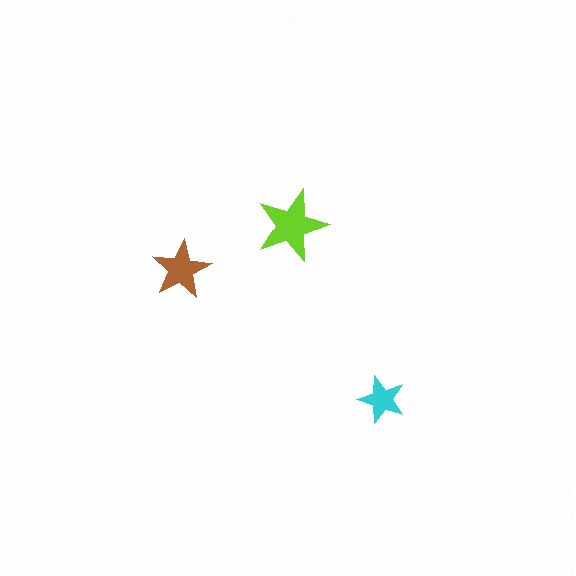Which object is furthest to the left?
The brown star is leftmost.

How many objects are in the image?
There are 3 objects in the image.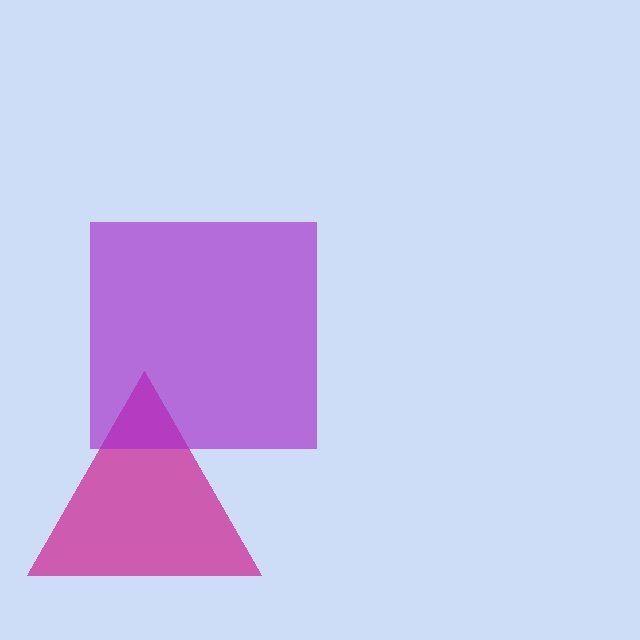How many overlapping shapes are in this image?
There are 2 overlapping shapes in the image.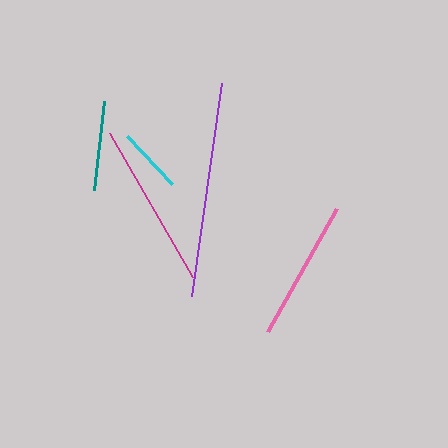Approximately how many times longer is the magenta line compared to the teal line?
The magenta line is approximately 1.9 times the length of the teal line.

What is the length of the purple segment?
The purple segment is approximately 215 pixels long.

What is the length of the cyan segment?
The cyan segment is approximately 66 pixels long.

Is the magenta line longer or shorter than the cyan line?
The magenta line is longer than the cyan line.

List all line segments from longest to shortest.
From longest to shortest: purple, magenta, pink, teal, cyan.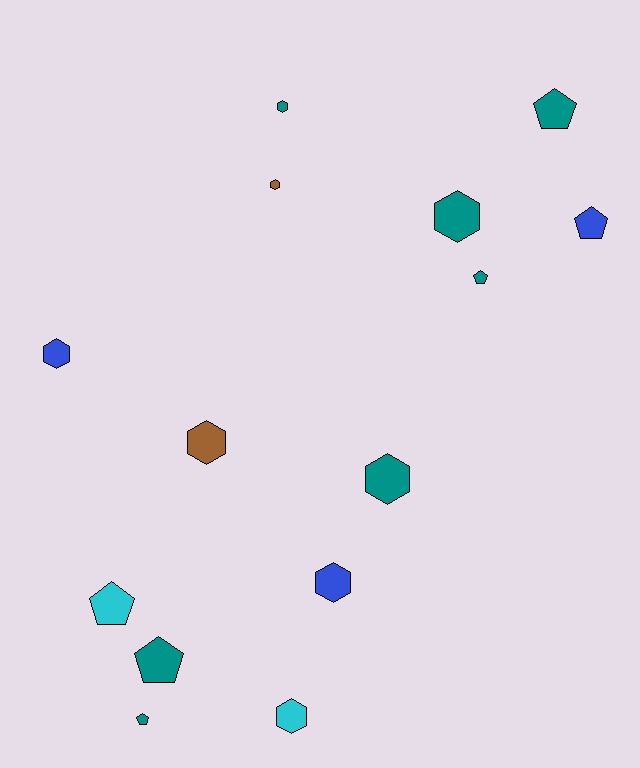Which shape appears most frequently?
Hexagon, with 8 objects.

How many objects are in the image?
There are 14 objects.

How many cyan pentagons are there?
There is 1 cyan pentagon.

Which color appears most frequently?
Teal, with 7 objects.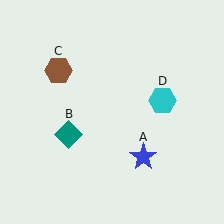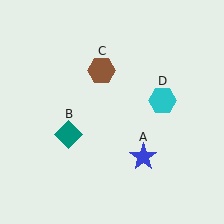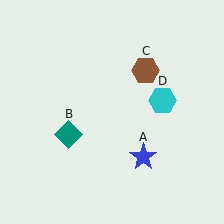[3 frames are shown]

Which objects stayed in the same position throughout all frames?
Blue star (object A) and teal diamond (object B) and cyan hexagon (object D) remained stationary.